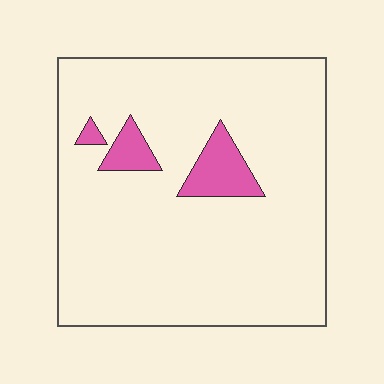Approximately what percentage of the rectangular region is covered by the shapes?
Approximately 10%.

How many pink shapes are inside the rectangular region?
3.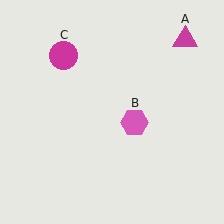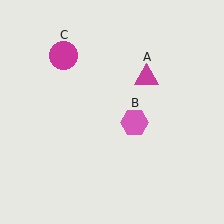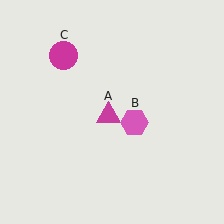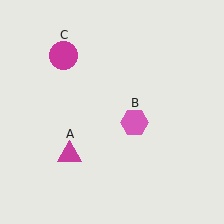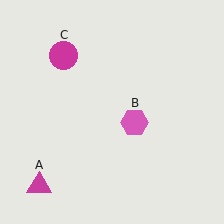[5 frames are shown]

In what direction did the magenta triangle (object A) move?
The magenta triangle (object A) moved down and to the left.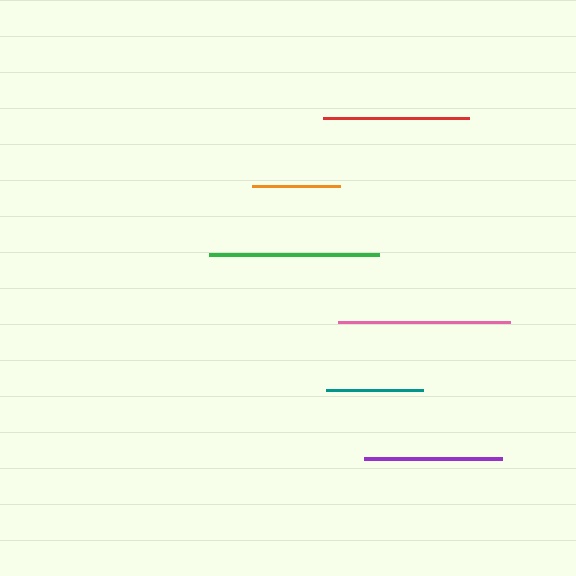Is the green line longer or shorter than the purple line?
The green line is longer than the purple line.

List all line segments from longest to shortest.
From longest to shortest: pink, green, red, purple, teal, orange.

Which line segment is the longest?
The pink line is the longest at approximately 172 pixels.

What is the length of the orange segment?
The orange segment is approximately 88 pixels long.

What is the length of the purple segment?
The purple segment is approximately 138 pixels long.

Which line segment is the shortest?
The orange line is the shortest at approximately 88 pixels.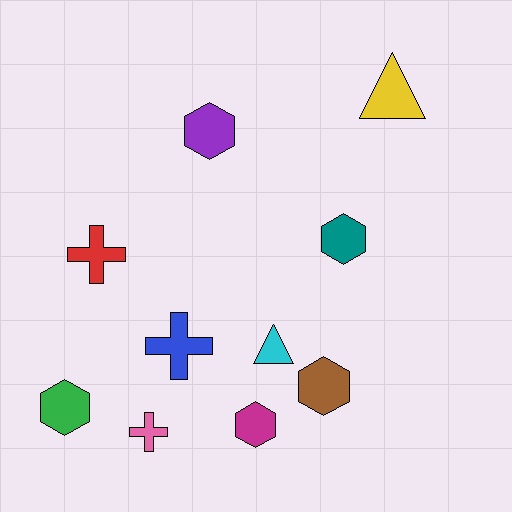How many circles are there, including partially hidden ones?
There are no circles.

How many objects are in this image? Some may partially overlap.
There are 10 objects.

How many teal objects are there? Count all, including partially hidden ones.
There is 1 teal object.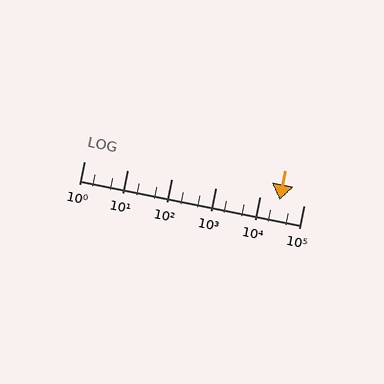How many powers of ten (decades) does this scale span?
The scale spans 5 decades, from 1 to 100000.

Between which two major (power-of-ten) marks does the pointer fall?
The pointer is between 10000 and 100000.